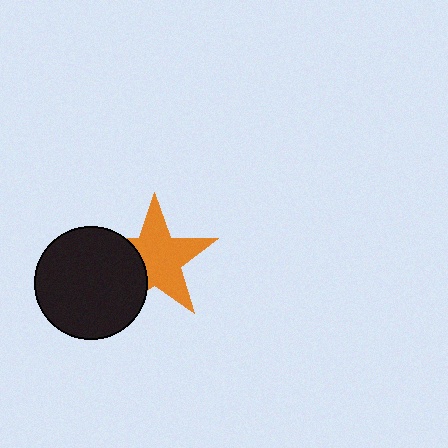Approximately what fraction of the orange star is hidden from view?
Roughly 31% of the orange star is hidden behind the black circle.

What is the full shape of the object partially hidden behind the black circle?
The partially hidden object is an orange star.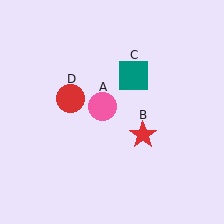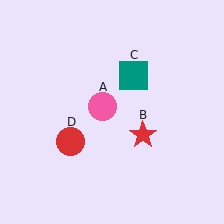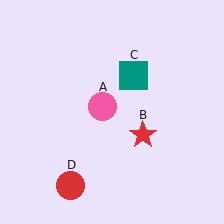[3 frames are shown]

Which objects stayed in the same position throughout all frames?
Pink circle (object A) and red star (object B) and teal square (object C) remained stationary.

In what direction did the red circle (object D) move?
The red circle (object D) moved down.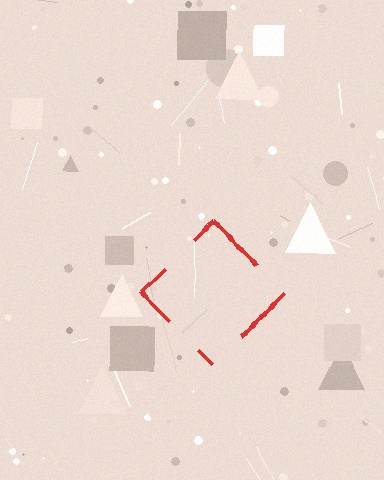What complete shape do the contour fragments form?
The contour fragments form a diamond.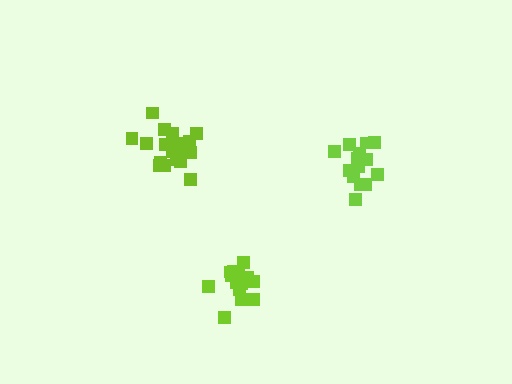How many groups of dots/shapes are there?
There are 3 groups.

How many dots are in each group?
Group 1: 17 dots, Group 2: 18 dots, Group 3: 15 dots (50 total).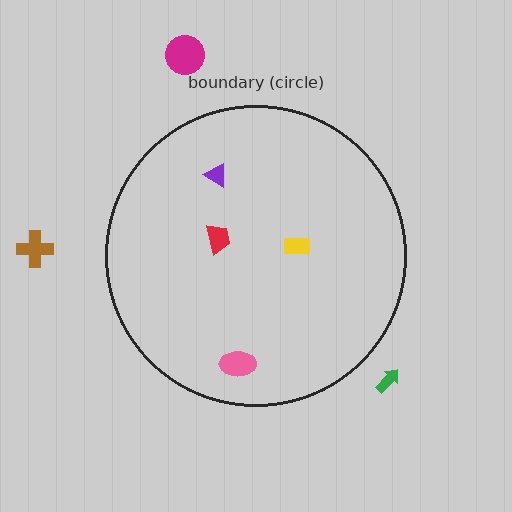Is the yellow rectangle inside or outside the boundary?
Inside.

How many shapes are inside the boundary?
4 inside, 3 outside.